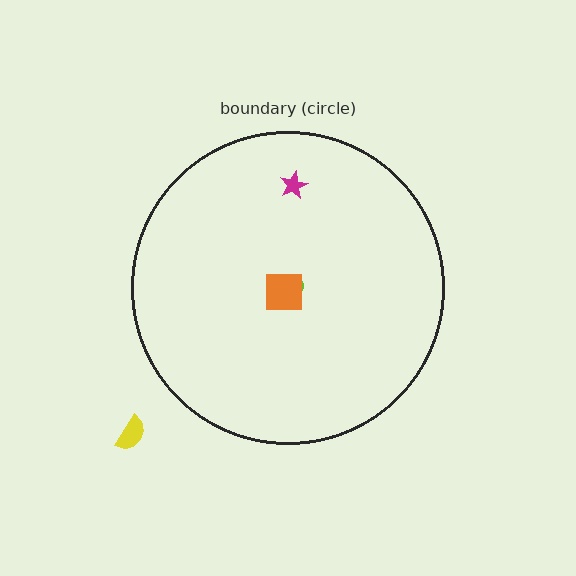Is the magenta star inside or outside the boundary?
Inside.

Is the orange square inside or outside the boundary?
Inside.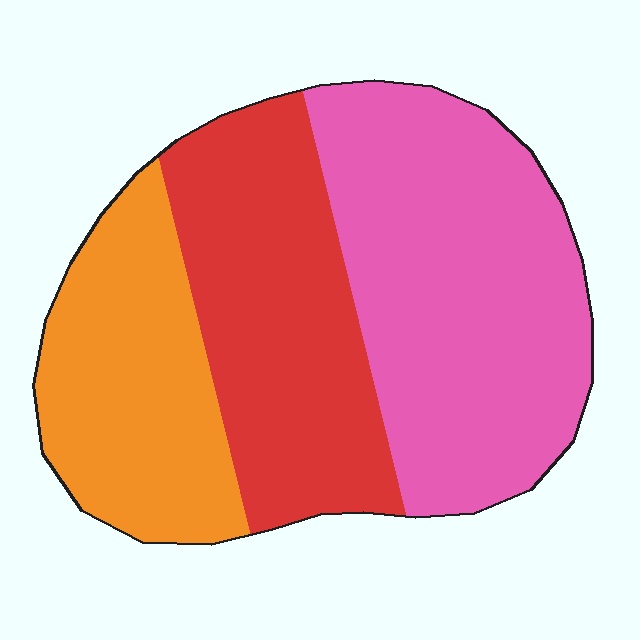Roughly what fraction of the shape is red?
Red covers roughly 30% of the shape.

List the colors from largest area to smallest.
From largest to smallest: pink, red, orange.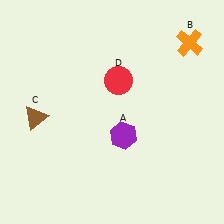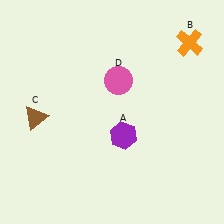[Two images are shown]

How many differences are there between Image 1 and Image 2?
There is 1 difference between the two images.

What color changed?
The circle (D) changed from red in Image 1 to pink in Image 2.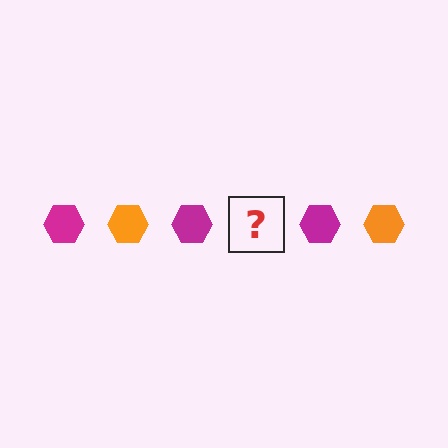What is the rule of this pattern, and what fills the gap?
The rule is that the pattern cycles through magenta, orange hexagons. The gap should be filled with an orange hexagon.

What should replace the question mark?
The question mark should be replaced with an orange hexagon.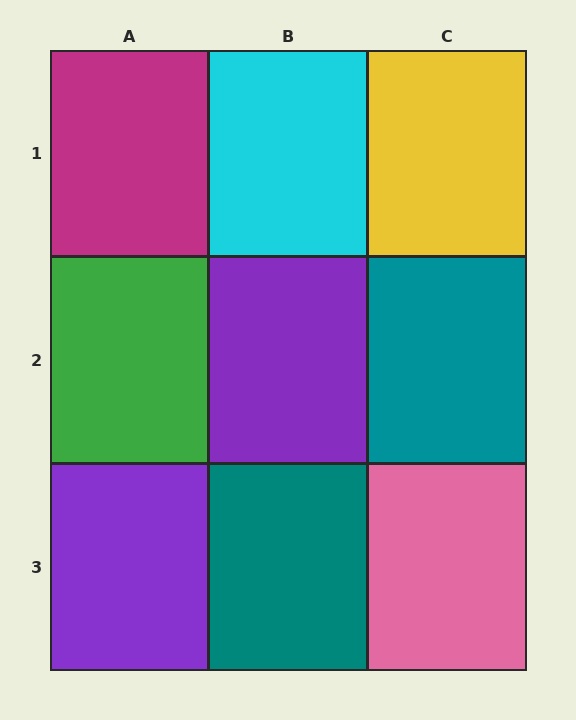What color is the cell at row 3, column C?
Pink.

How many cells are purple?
2 cells are purple.